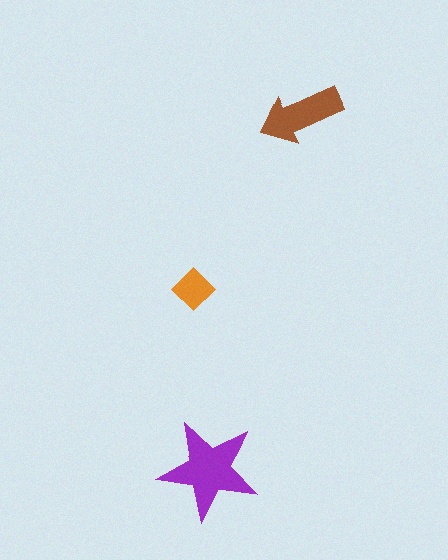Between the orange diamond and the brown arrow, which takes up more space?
The brown arrow.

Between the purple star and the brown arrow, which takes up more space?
The purple star.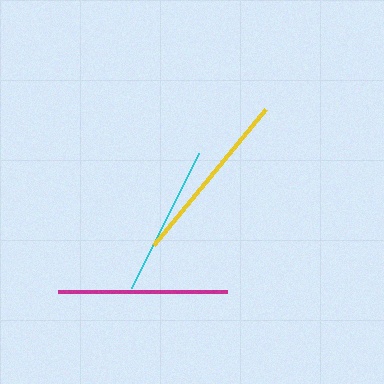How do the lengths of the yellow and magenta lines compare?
The yellow and magenta lines are approximately the same length.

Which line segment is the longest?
The yellow line is the longest at approximately 176 pixels.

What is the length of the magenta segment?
The magenta segment is approximately 169 pixels long.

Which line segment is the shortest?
The cyan line is the shortest at approximately 151 pixels.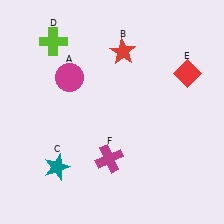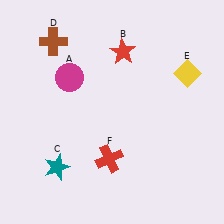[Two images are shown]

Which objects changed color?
D changed from lime to brown. E changed from red to yellow. F changed from magenta to red.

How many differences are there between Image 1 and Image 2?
There are 3 differences between the two images.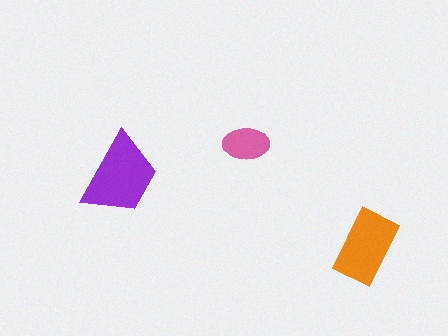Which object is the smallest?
The pink ellipse.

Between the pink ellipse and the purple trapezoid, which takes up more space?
The purple trapezoid.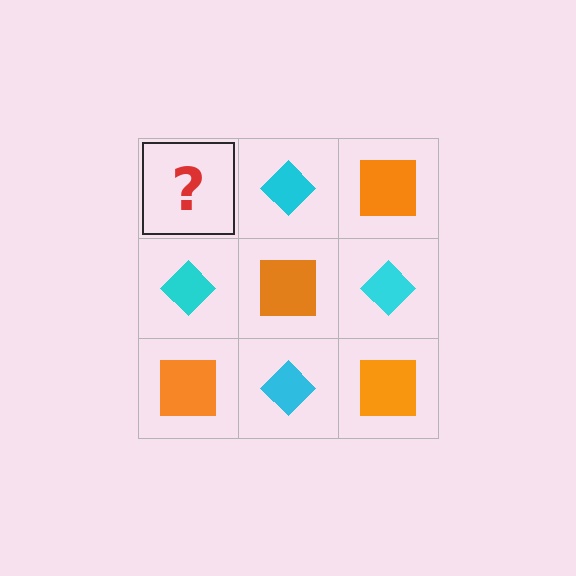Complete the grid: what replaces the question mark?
The question mark should be replaced with an orange square.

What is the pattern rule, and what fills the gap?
The rule is that it alternates orange square and cyan diamond in a checkerboard pattern. The gap should be filled with an orange square.